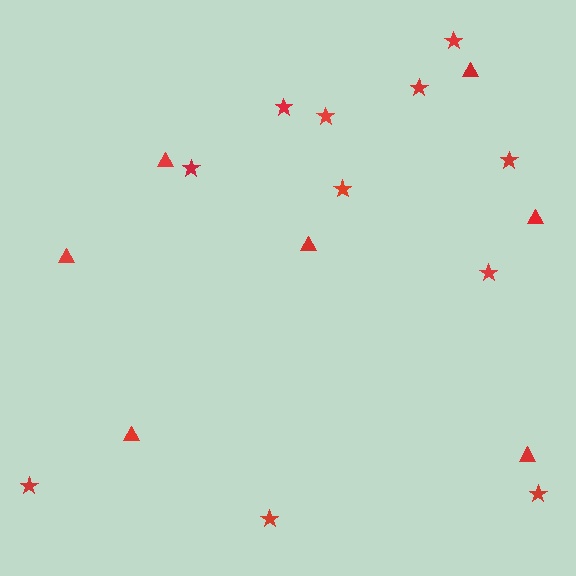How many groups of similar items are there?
There are 2 groups: one group of stars (11) and one group of triangles (7).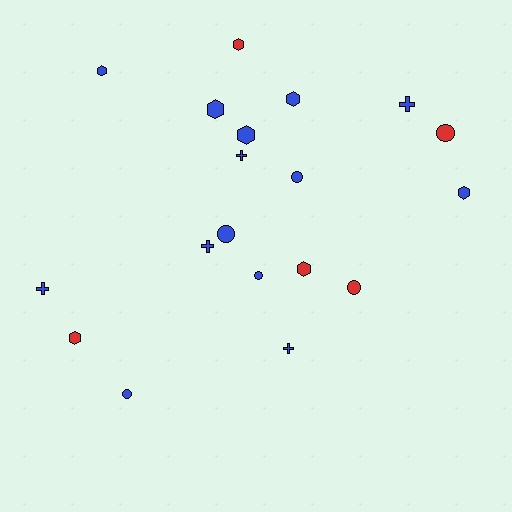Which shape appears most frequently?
Hexagon, with 8 objects.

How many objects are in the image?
There are 19 objects.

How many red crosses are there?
There are no red crosses.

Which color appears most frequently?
Blue, with 14 objects.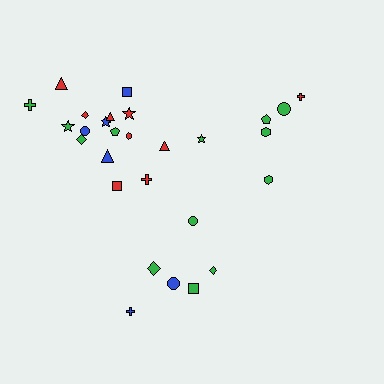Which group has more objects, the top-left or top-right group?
The top-left group.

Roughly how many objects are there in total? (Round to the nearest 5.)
Roughly 30 objects in total.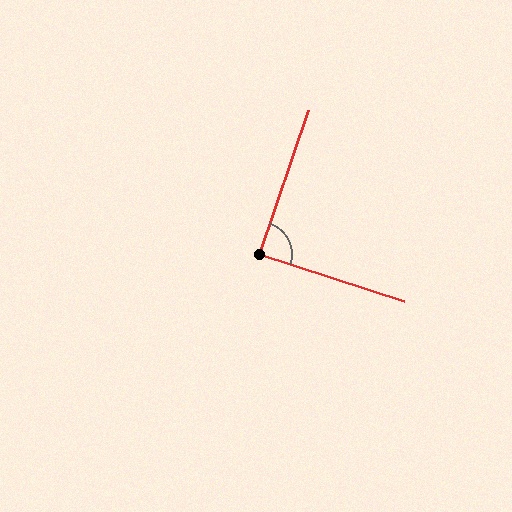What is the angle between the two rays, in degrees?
Approximately 89 degrees.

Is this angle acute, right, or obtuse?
It is approximately a right angle.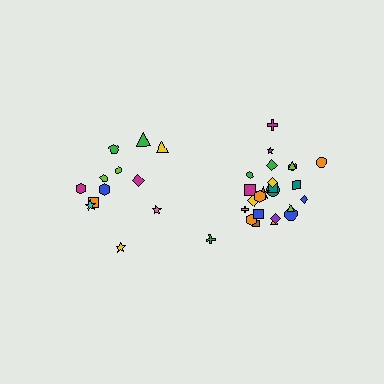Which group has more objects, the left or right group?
The right group.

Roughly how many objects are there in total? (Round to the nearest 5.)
Roughly 35 objects in total.